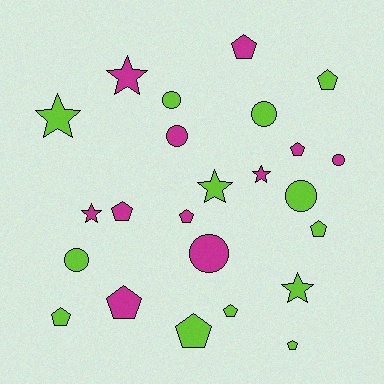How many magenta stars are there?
There are 3 magenta stars.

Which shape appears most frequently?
Pentagon, with 11 objects.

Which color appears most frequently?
Lime, with 13 objects.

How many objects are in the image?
There are 24 objects.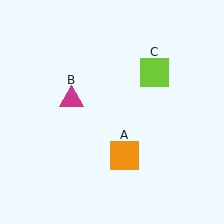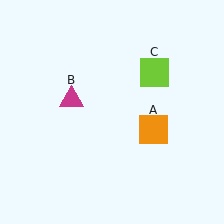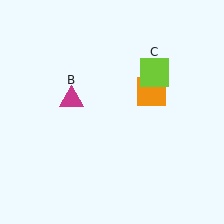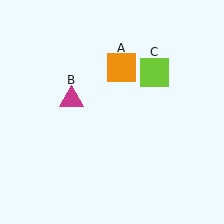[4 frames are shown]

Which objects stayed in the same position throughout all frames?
Magenta triangle (object B) and lime square (object C) remained stationary.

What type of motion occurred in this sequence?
The orange square (object A) rotated counterclockwise around the center of the scene.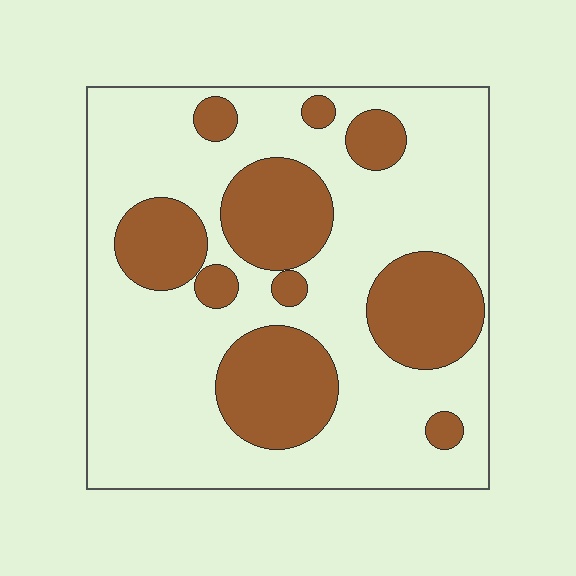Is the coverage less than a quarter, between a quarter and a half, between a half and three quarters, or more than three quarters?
Between a quarter and a half.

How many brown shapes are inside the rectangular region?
10.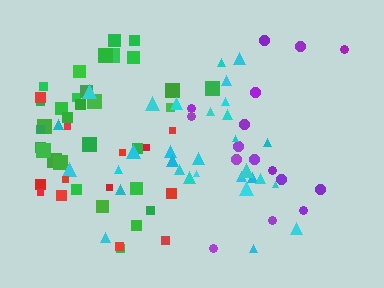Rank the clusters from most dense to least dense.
green, cyan, red, purple.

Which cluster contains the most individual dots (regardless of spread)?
Green (31).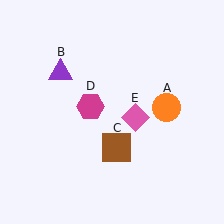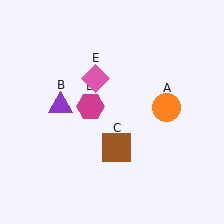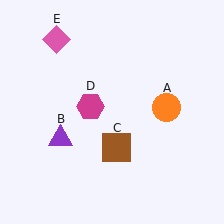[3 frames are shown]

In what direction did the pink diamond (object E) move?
The pink diamond (object E) moved up and to the left.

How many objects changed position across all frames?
2 objects changed position: purple triangle (object B), pink diamond (object E).